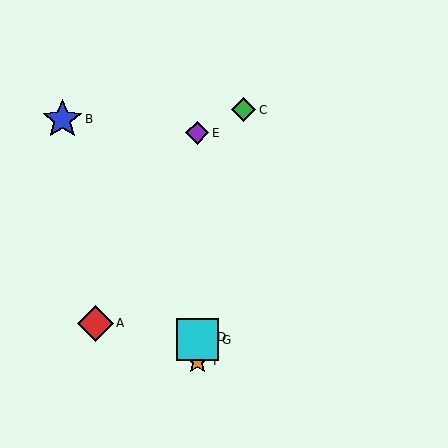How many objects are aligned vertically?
4 objects (D, E, F, G) are aligned vertically.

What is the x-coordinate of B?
Object B is at x≈62.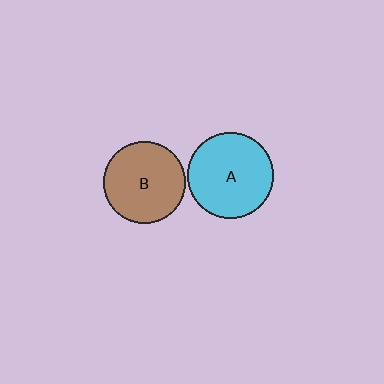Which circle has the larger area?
Circle A (cyan).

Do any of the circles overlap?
No, none of the circles overlap.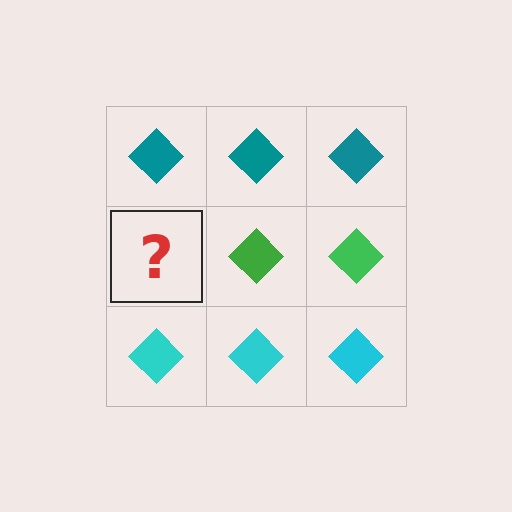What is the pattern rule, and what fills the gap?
The rule is that each row has a consistent color. The gap should be filled with a green diamond.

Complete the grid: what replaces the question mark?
The question mark should be replaced with a green diamond.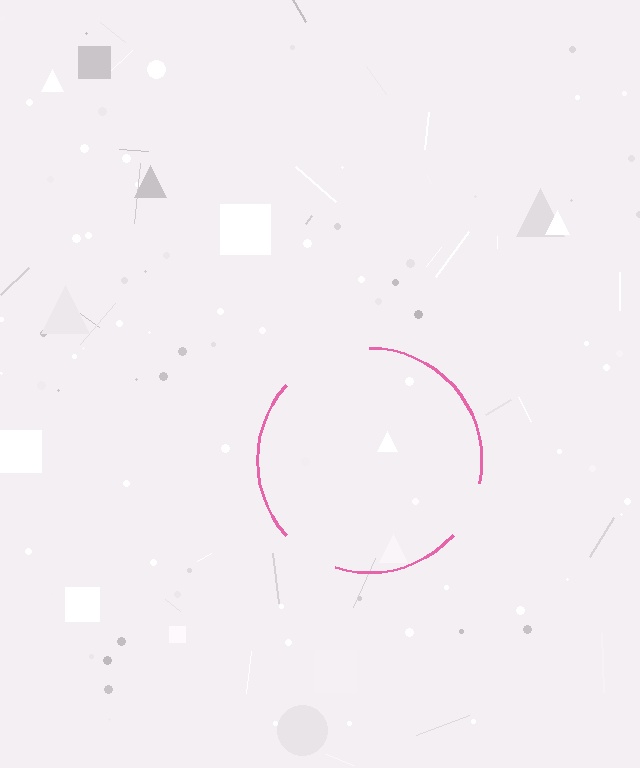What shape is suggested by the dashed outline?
The dashed outline suggests a circle.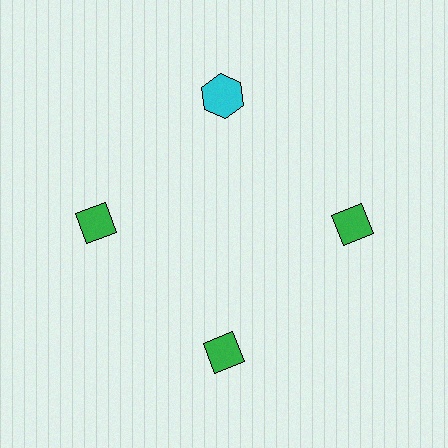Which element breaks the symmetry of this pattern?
The cyan hexagon at roughly the 12 o'clock position breaks the symmetry. All other shapes are green diamonds.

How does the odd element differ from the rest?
It differs in both color (cyan instead of green) and shape (hexagon instead of diamond).